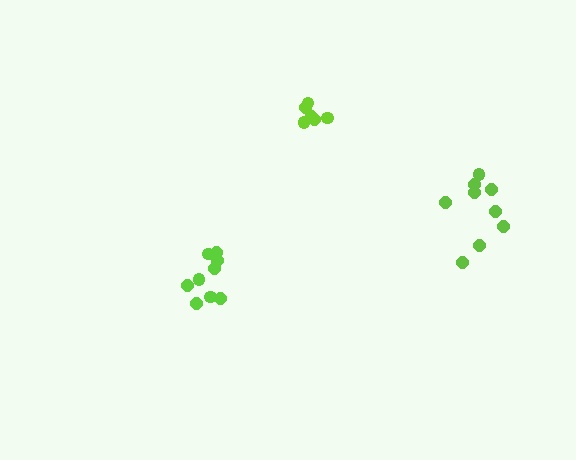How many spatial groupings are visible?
There are 3 spatial groupings.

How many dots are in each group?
Group 1: 9 dots, Group 2: 9 dots, Group 3: 6 dots (24 total).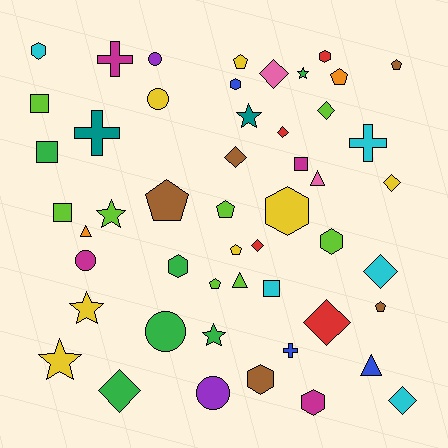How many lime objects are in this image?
There are 8 lime objects.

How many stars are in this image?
There are 6 stars.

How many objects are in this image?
There are 50 objects.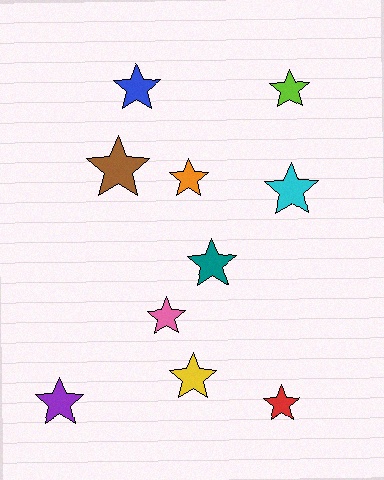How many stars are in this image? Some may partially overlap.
There are 10 stars.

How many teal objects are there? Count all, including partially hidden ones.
There is 1 teal object.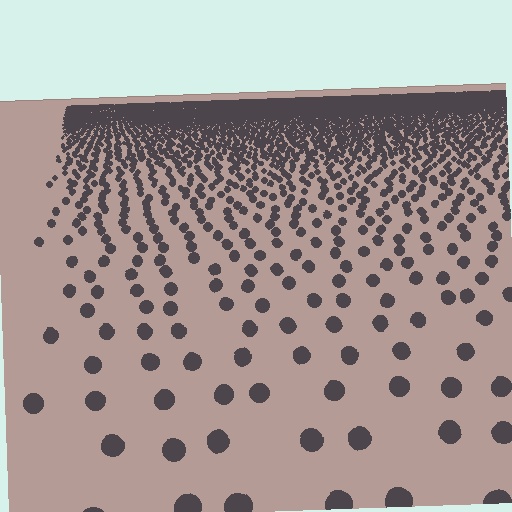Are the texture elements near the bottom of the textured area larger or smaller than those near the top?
Larger. Near the bottom, elements are closer to the viewer and appear at a bigger on-screen size.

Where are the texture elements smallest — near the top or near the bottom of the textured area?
Near the top.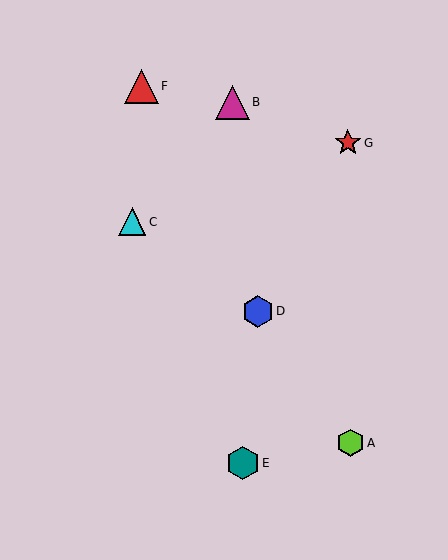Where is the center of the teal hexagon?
The center of the teal hexagon is at (243, 463).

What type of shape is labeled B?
Shape B is a magenta triangle.